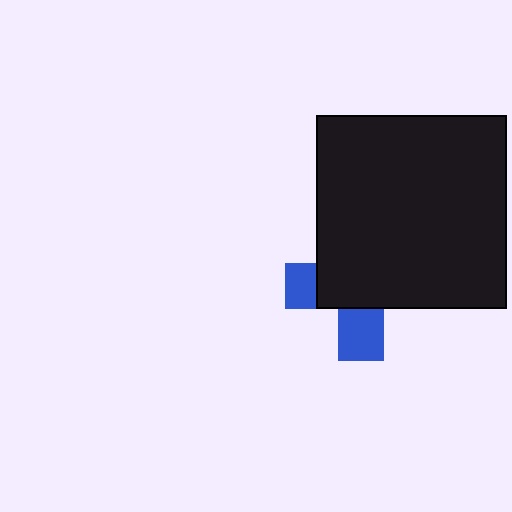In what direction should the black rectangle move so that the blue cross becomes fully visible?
The black rectangle should move up. That is the shortest direction to clear the overlap and leave the blue cross fully visible.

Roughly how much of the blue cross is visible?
A small part of it is visible (roughly 32%).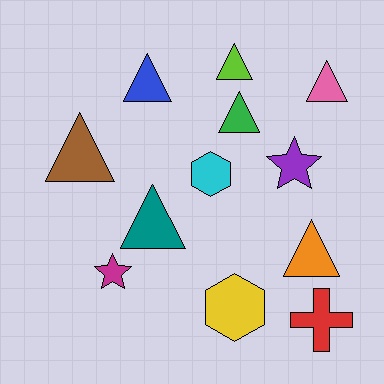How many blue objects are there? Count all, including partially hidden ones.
There is 1 blue object.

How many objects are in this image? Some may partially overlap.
There are 12 objects.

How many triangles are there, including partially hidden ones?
There are 7 triangles.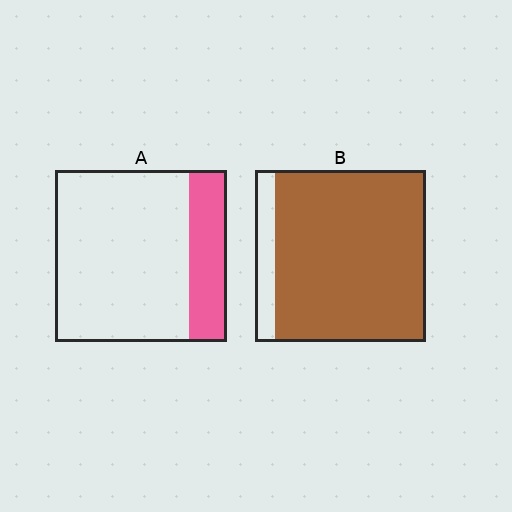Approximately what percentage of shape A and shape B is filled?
A is approximately 20% and B is approximately 90%.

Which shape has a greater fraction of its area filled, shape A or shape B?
Shape B.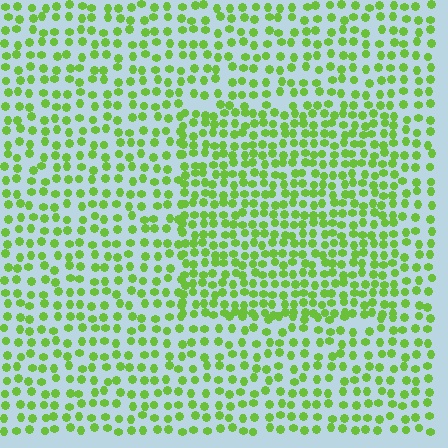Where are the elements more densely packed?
The elements are more densely packed inside the rectangle boundary.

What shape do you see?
I see a rectangle.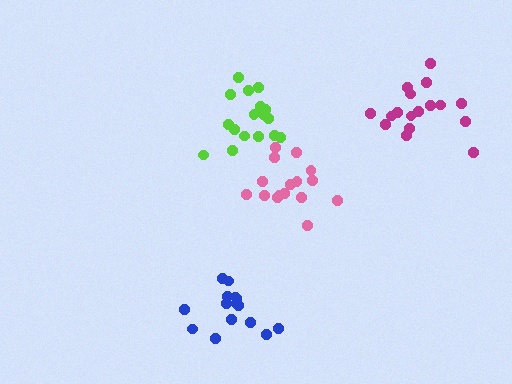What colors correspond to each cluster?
The clusters are colored: pink, lime, magenta, blue.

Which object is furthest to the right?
The magenta cluster is rightmost.